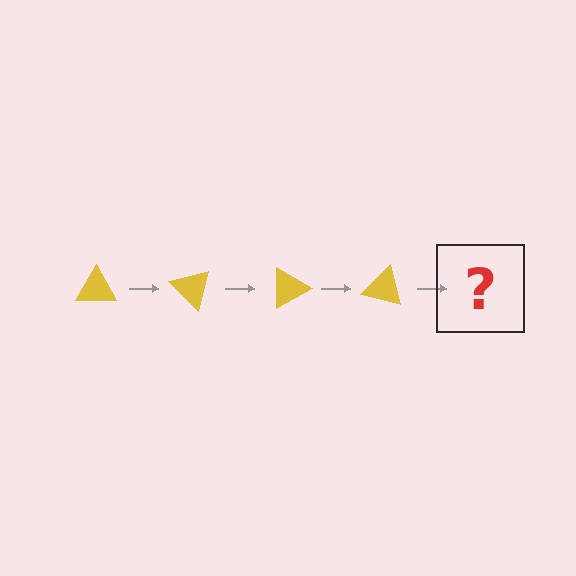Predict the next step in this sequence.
The next step is a yellow triangle rotated 180 degrees.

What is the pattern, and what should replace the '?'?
The pattern is that the triangle rotates 45 degrees each step. The '?' should be a yellow triangle rotated 180 degrees.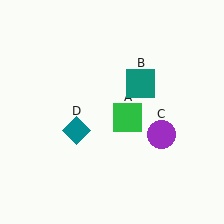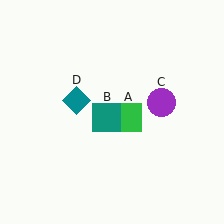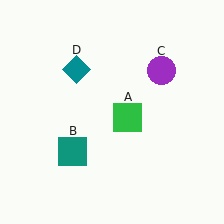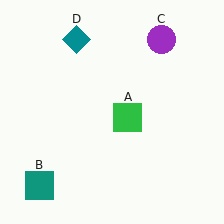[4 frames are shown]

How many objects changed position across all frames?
3 objects changed position: teal square (object B), purple circle (object C), teal diamond (object D).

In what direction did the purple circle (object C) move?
The purple circle (object C) moved up.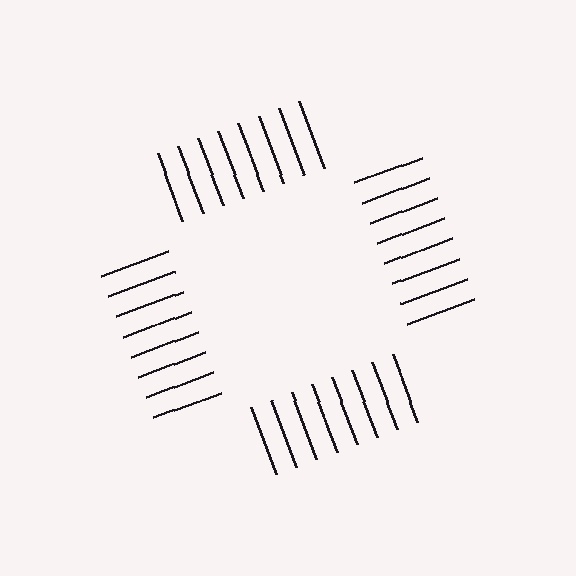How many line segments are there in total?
32 — 8 along each of the 4 edges.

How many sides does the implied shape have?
4 sides — the line-ends trace a square.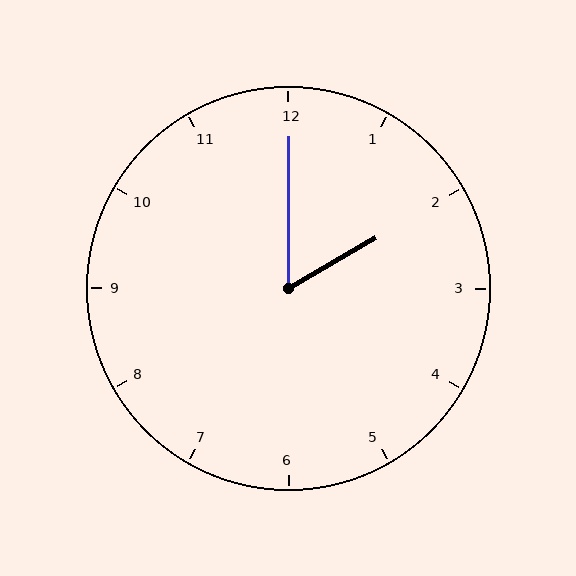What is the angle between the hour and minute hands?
Approximately 60 degrees.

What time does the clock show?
2:00.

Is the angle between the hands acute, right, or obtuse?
It is acute.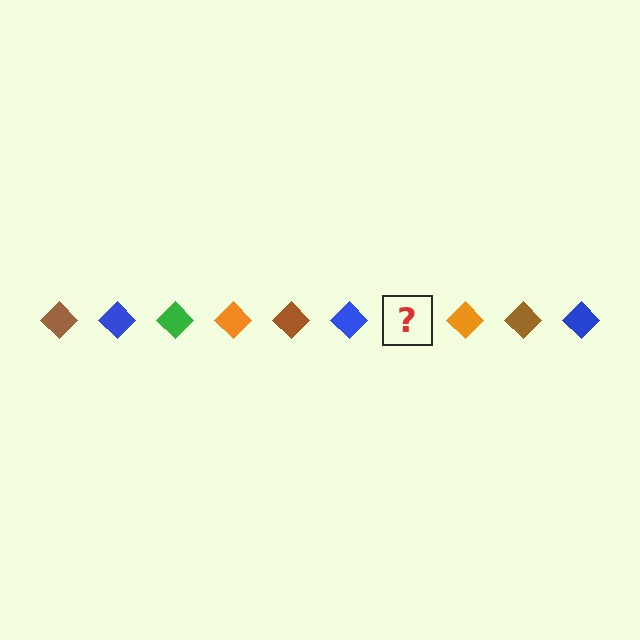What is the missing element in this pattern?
The missing element is a green diamond.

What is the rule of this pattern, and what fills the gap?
The rule is that the pattern cycles through brown, blue, green, orange diamonds. The gap should be filled with a green diamond.